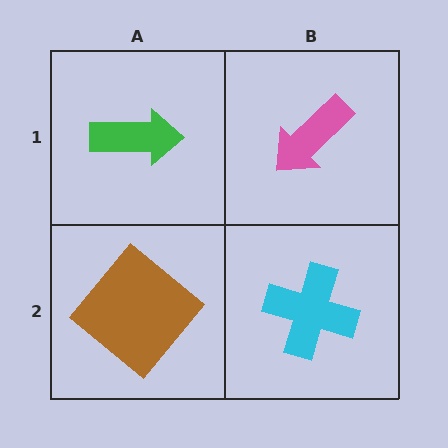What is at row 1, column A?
A green arrow.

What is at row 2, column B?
A cyan cross.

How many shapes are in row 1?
2 shapes.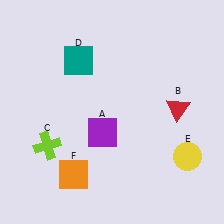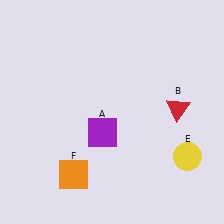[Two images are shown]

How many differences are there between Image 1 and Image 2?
There are 2 differences between the two images.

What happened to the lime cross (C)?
The lime cross (C) was removed in Image 2. It was in the bottom-left area of Image 1.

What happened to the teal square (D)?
The teal square (D) was removed in Image 2. It was in the top-left area of Image 1.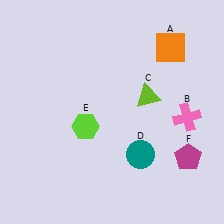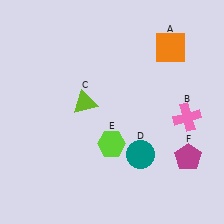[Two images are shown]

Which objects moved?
The objects that moved are: the lime triangle (C), the lime hexagon (E).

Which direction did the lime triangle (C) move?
The lime triangle (C) moved left.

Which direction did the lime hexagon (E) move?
The lime hexagon (E) moved right.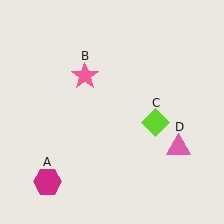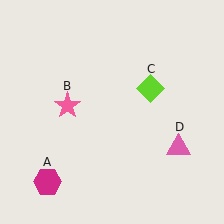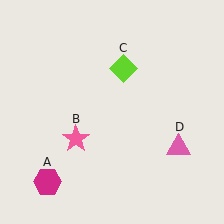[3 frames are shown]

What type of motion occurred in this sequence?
The pink star (object B), lime diamond (object C) rotated counterclockwise around the center of the scene.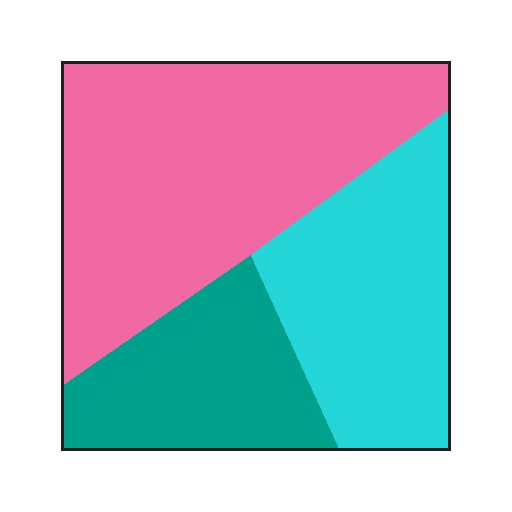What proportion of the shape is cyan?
Cyan covers about 30% of the shape.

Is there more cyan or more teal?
Cyan.